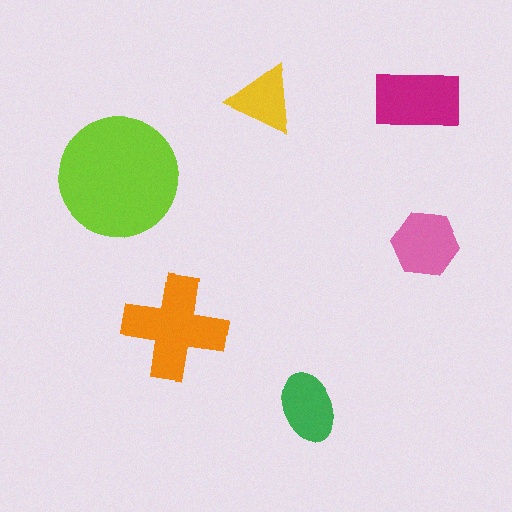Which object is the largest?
The lime circle.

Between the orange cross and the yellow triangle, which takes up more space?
The orange cross.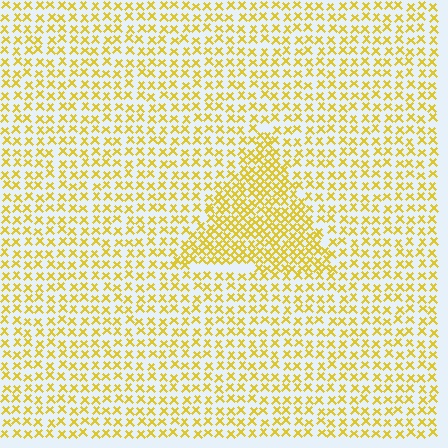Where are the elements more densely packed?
The elements are more densely packed inside the triangle boundary.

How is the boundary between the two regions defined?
The boundary is defined by a change in element density (approximately 1.9x ratio). All elements are the same color, size, and shape.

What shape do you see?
I see a triangle.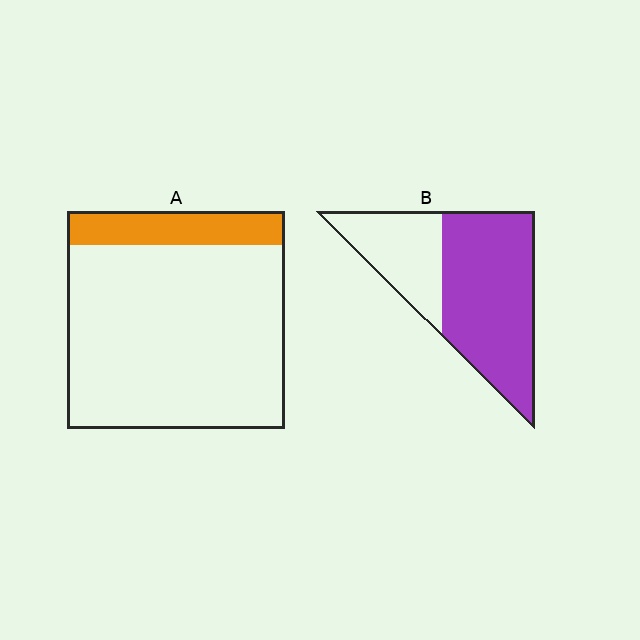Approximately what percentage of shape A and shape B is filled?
A is approximately 15% and B is approximately 65%.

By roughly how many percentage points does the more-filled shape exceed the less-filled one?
By roughly 50 percentage points (B over A).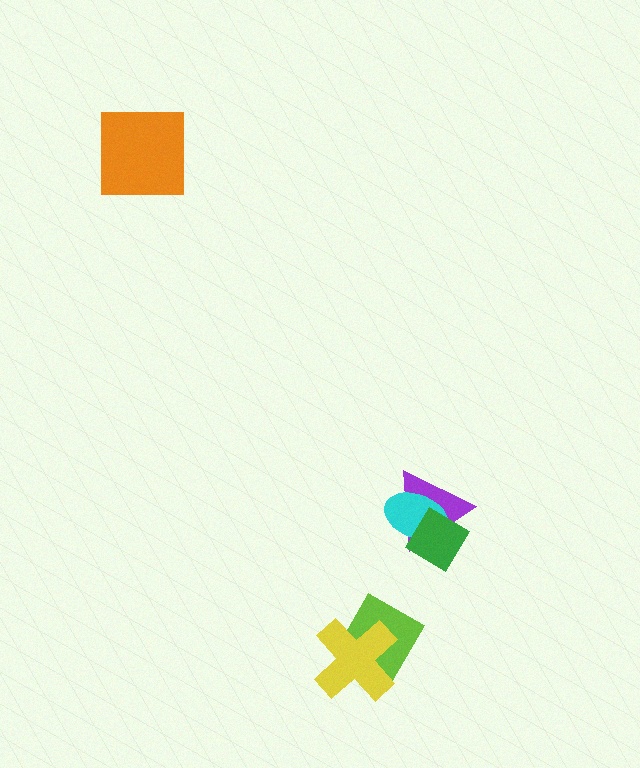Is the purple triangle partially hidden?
Yes, it is partially covered by another shape.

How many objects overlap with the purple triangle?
2 objects overlap with the purple triangle.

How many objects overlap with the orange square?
0 objects overlap with the orange square.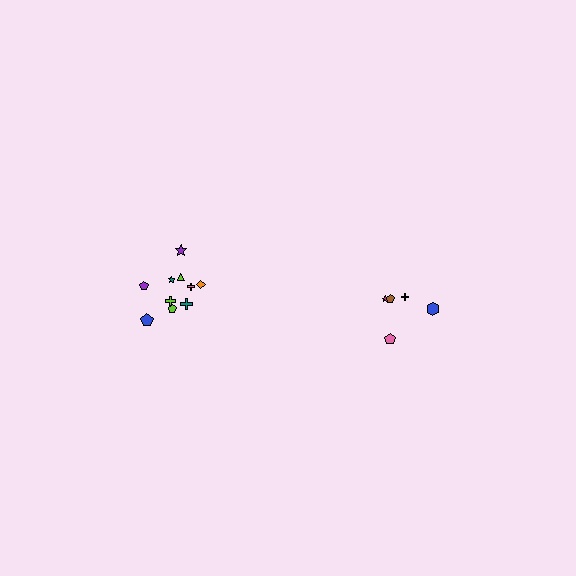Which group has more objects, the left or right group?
The left group.